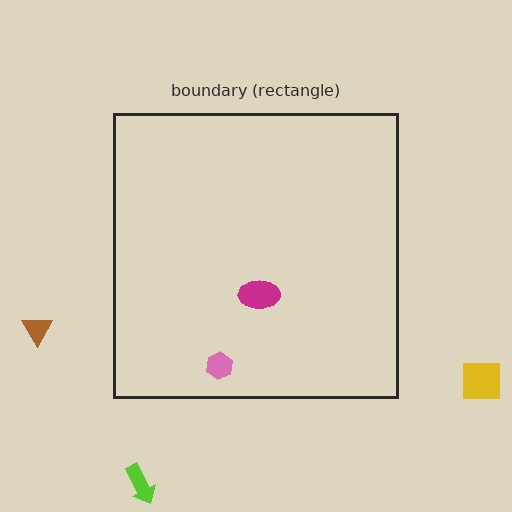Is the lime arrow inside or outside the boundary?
Outside.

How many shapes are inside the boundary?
2 inside, 3 outside.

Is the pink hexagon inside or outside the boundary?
Inside.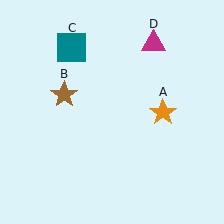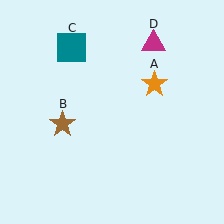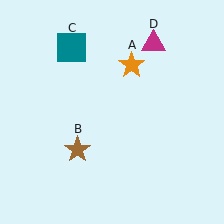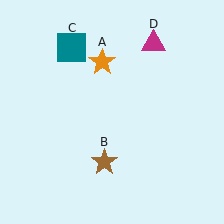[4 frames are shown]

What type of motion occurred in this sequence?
The orange star (object A), brown star (object B) rotated counterclockwise around the center of the scene.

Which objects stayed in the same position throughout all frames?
Teal square (object C) and magenta triangle (object D) remained stationary.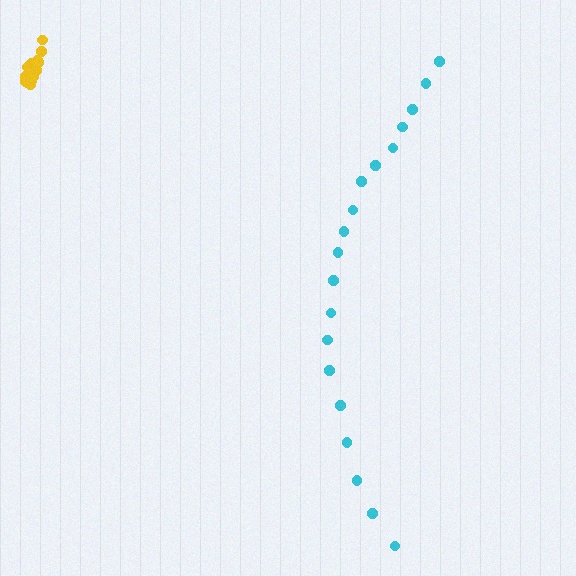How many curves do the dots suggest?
There are 2 distinct paths.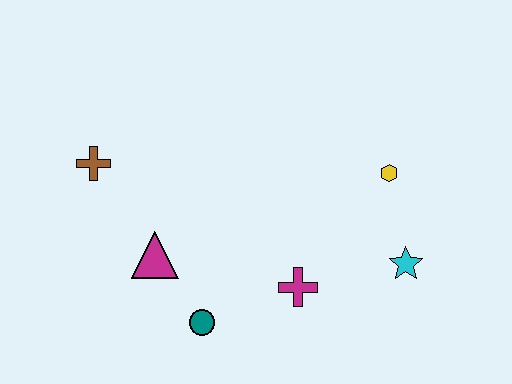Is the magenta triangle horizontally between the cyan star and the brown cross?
Yes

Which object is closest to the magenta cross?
The teal circle is closest to the magenta cross.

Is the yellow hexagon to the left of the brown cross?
No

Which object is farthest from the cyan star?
The brown cross is farthest from the cyan star.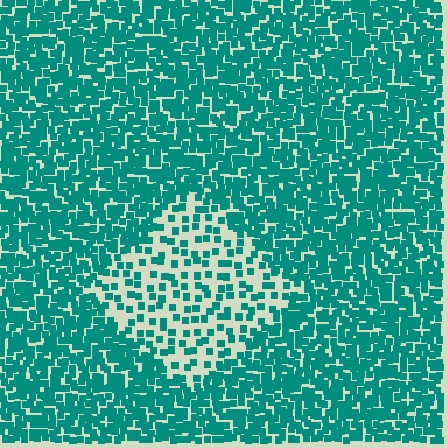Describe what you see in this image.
The image contains small teal elements arranged at two different densities. A diamond-shaped region is visible where the elements are less densely packed than the surrounding area.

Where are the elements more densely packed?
The elements are more densely packed outside the diamond boundary.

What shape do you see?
I see a diamond.